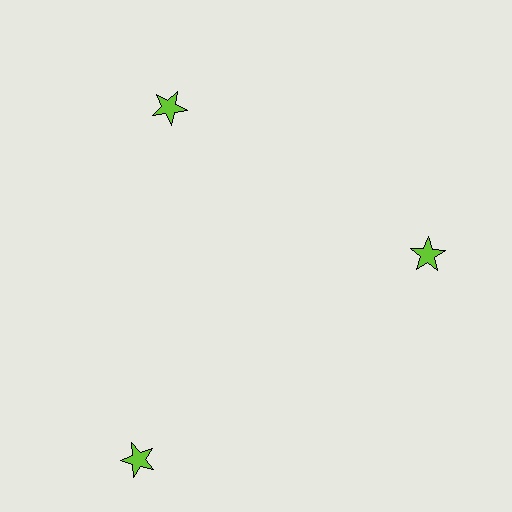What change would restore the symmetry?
The symmetry would be restored by moving it inward, back onto the ring so that all 3 stars sit at equal angles and equal distance from the center.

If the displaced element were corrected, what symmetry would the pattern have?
It would have 3-fold rotational symmetry — the pattern would map onto itself every 120 degrees.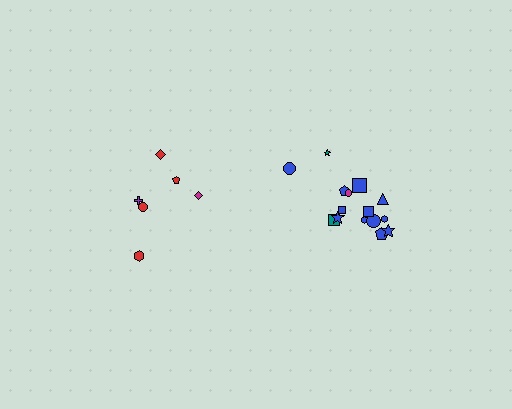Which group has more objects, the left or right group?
The right group.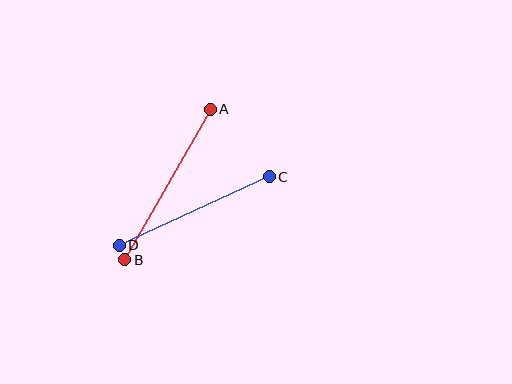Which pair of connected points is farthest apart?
Points A and B are farthest apart.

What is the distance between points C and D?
The distance is approximately 165 pixels.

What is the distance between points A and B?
The distance is approximately 173 pixels.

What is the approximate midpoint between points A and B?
The midpoint is at approximately (168, 184) pixels.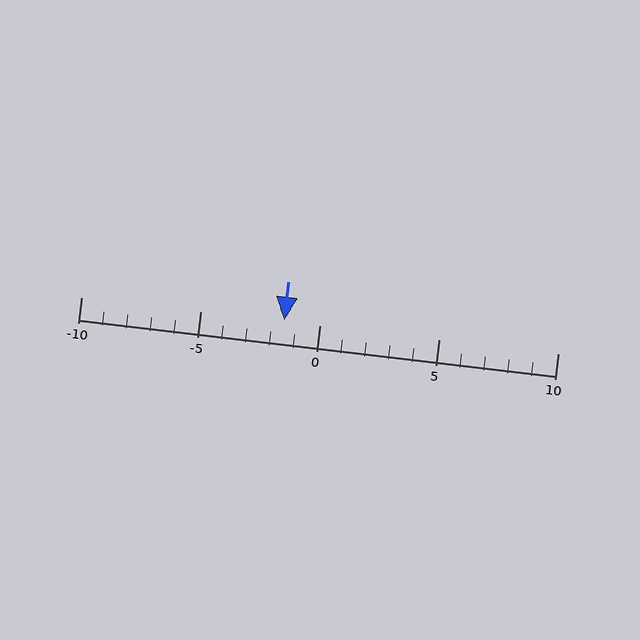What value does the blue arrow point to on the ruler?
The blue arrow points to approximately -2.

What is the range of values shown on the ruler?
The ruler shows values from -10 to 10.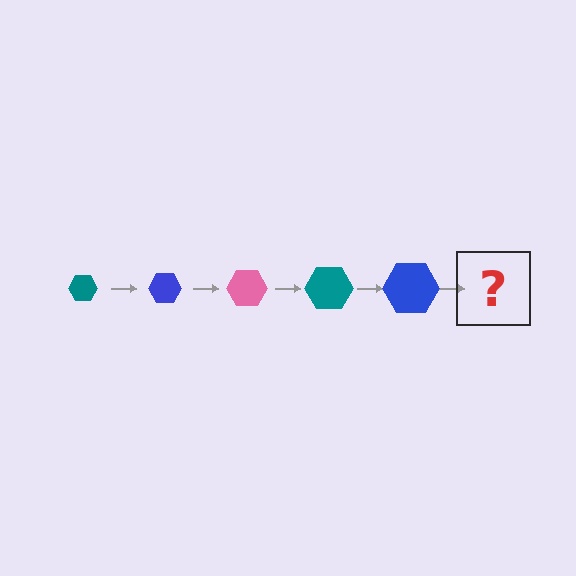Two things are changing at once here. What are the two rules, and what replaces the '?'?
The two rules are that the hexagon grows larger each step and the color cycles through teal, blue, and pink. The '?' should be a pink hexagon, larger than the previous one.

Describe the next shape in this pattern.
It should be a pink hexagon, larger than the previous one.